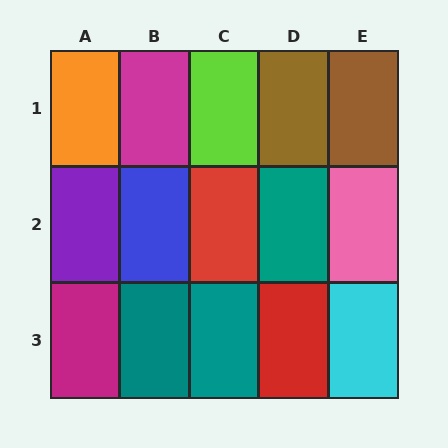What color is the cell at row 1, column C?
Lime.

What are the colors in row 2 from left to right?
Purple, blue, red, teal, pink.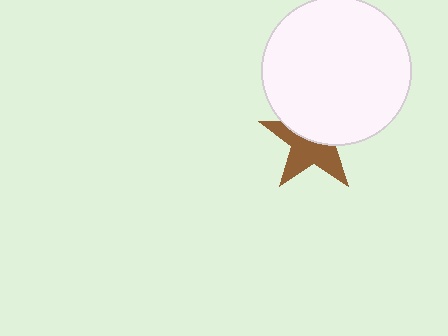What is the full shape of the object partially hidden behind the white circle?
The partially hidden object is a brown star.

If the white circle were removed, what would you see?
You would see the complete brown star.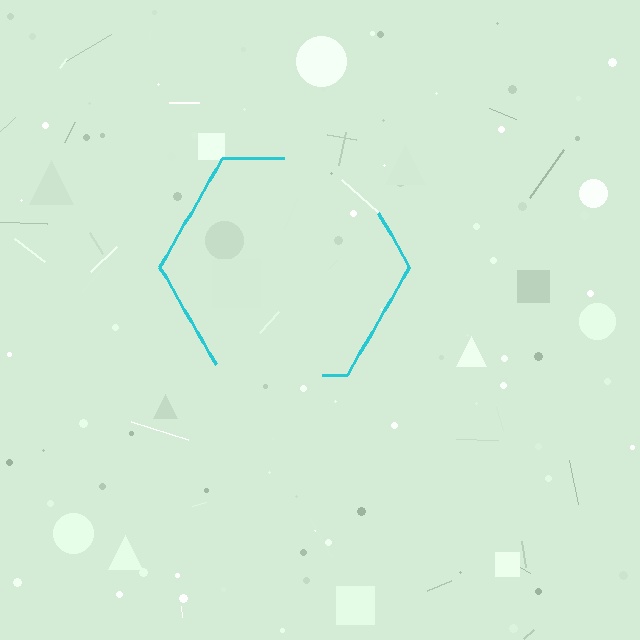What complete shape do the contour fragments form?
The contour fragments form a hexagon.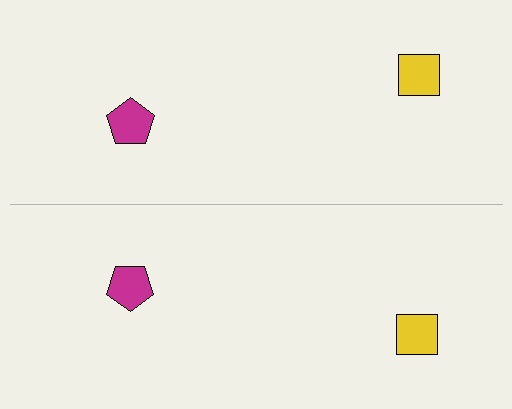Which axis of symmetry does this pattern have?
The pattern has a horizontal axis of symmetry running through the center of the image.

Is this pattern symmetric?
Yes, this pattern has bilateral (reflection) symmetry.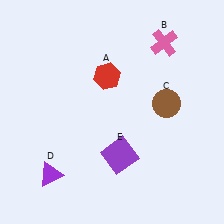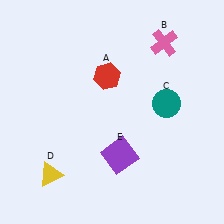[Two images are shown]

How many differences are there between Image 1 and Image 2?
There are 2 differences between the two images.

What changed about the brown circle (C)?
In Image 1, C is brown. In Image 2, it changed to teal.